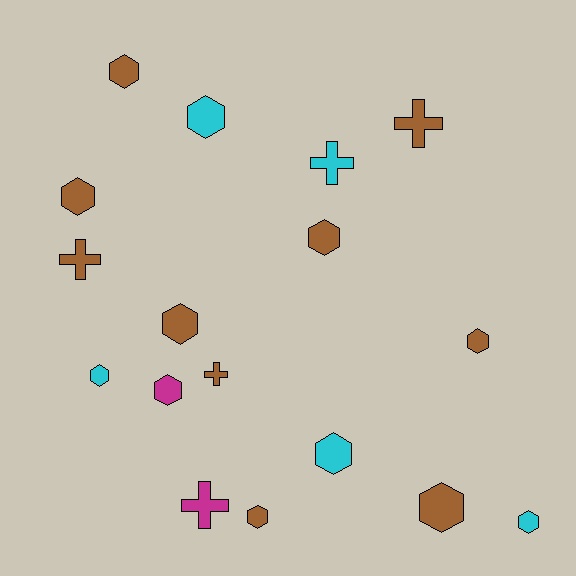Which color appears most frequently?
Brown, with 10 objects.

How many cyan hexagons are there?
There are 4 cyan hexagons.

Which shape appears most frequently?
Hexagon, with 12 objects.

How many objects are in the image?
There are 17 objects.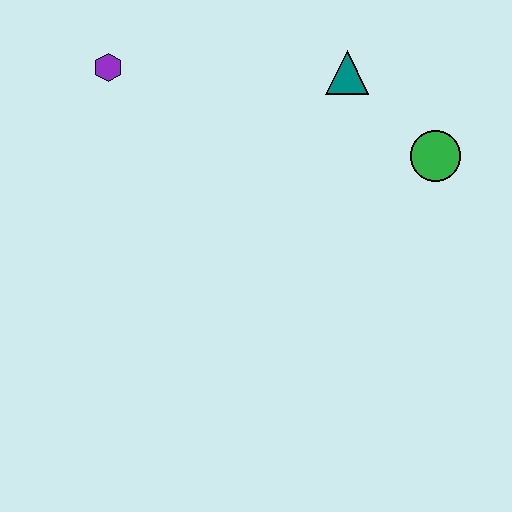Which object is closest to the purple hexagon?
The teal triangle is closest to the purple hexagon.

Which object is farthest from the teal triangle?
The purple hexagon is farthest from the teal triangle.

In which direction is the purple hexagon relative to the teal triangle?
The purple hexagon is to the left of the teal triangle.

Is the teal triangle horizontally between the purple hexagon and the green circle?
Yes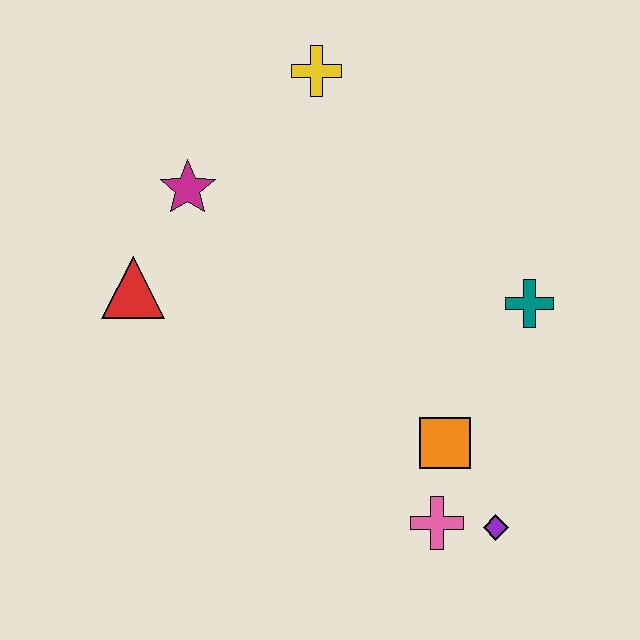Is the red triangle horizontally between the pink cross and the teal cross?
No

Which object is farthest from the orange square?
The yellow cross is farthest from the orange square.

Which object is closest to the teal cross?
The orange square is closest to the teal cross.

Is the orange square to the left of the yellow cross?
No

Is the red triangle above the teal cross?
Yes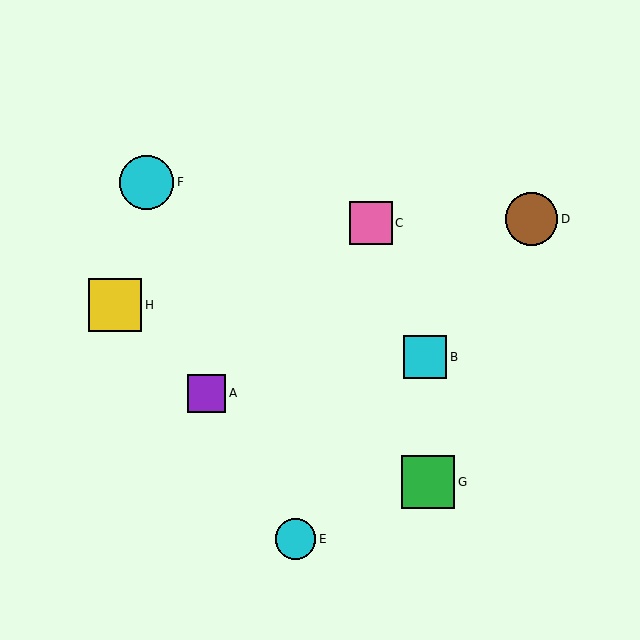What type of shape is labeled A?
Shape A is a purple square.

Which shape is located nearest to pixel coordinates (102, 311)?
The yellow square (labeled H) at (115, 305) is nearest to that location.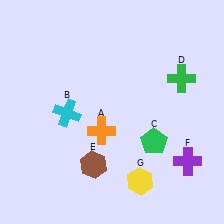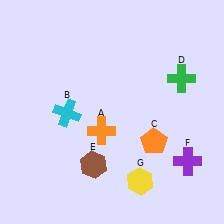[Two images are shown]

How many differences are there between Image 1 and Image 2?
There is 1 difference between the two images.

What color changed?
The pentagon (C) changed from green in Image 1 to orange in Image 2.